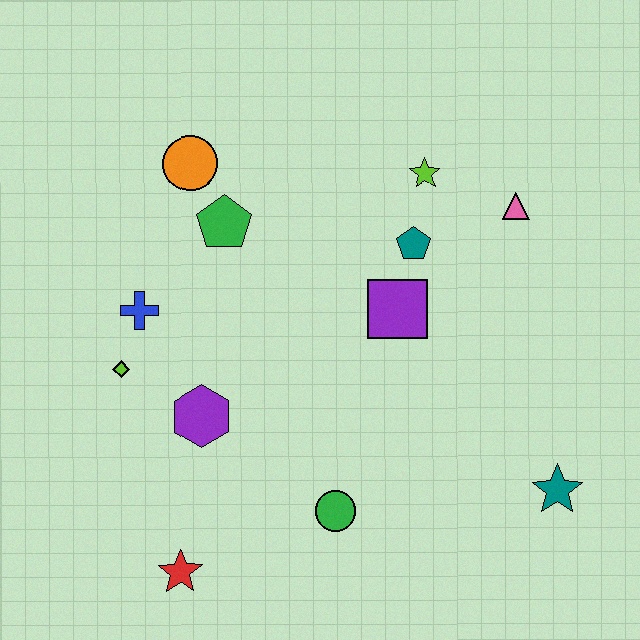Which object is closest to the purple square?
The teal pentagon is closest to the purple square.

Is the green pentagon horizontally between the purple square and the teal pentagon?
No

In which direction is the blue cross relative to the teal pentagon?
The blue cross is to the left of the teal pentagon.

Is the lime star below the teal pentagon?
No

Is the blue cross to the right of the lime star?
No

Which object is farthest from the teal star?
The orange circle is farthest from the teal star.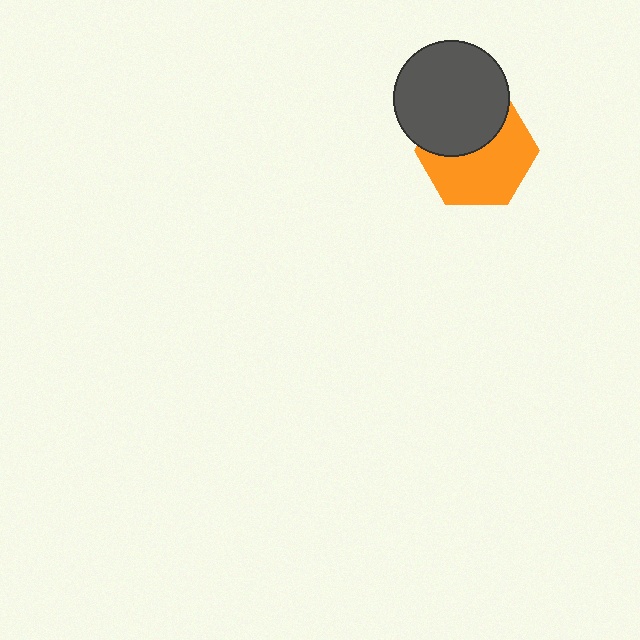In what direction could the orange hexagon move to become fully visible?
The orange hexagon could move down. That would shift it out from behind the dark gray circle entirely.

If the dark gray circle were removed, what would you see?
You would see the complete orange hexagon.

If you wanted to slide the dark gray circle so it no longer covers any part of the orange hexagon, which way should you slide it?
Slide it up — that is the most direct way to separate the two shapes.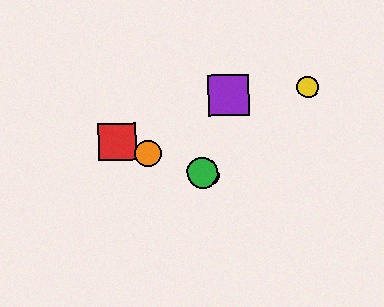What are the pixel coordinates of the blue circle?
The blue circle is at (208, 175).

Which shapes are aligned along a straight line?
The red square, the blue circle, the green circle, the orange circle are aligned along a straight line.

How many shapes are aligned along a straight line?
4 shapes (the red square, the blue circle, the green circle, the orange circle) are aligned along a straight line.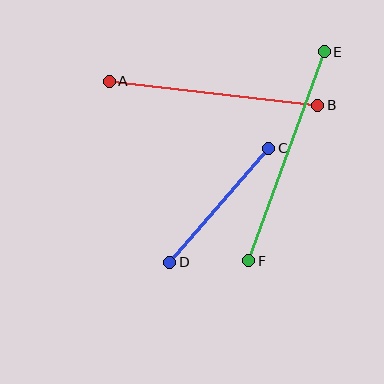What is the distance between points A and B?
The distance is approximately 210 pixels.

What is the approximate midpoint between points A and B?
The midpoint is at approximately (214, 93) pixels.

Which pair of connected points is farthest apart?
Points E and F are farthest apart.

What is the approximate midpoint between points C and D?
The midpoint is at approximately (219, 205) pixels.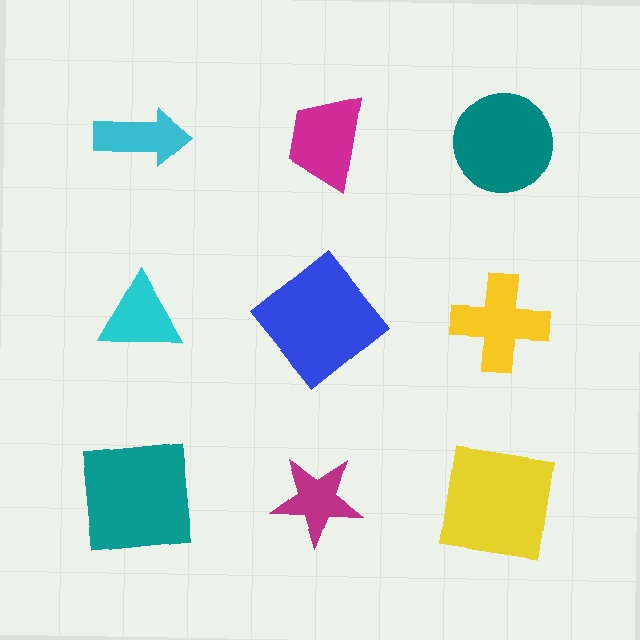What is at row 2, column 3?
A yellow cross.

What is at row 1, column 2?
A magenta trapezoid.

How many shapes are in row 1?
3 shapes.